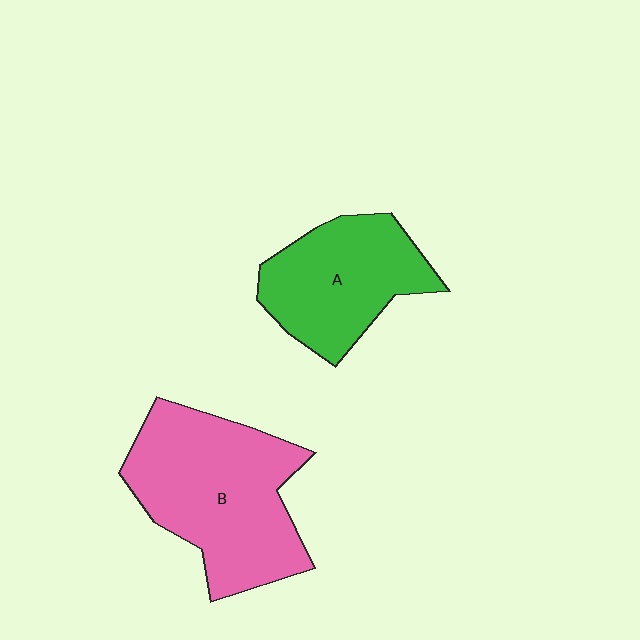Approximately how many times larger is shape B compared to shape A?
Approximately 1.4 times.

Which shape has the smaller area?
Shape A (green).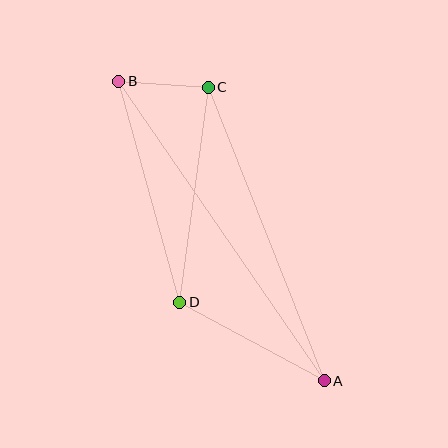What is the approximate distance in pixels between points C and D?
The distance between C and D is approximately 217 pixels.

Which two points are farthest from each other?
Points A and B are farthest from each other.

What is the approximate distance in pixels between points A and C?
The distance between A and C is approximately 315 pixels.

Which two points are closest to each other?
Points B and C are closest to each other.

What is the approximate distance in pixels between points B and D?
The distance between B and D is approximately 230 pixels.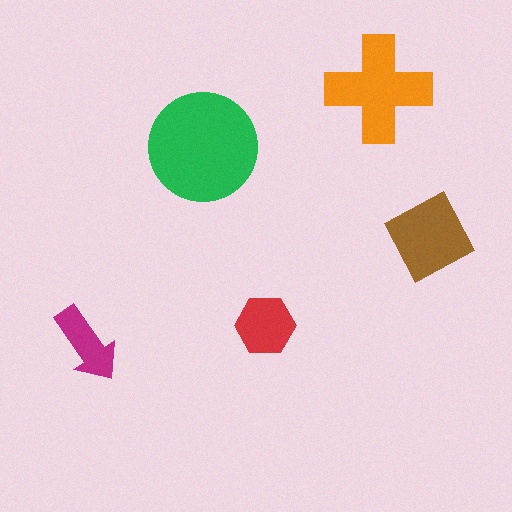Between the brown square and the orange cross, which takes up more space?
The orange cross.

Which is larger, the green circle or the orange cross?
The green circle.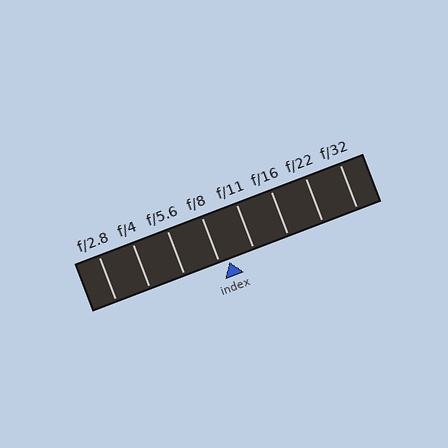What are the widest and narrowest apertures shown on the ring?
The widest aperture shown is f/2.8 and the narrowest is f/32.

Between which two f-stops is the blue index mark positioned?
The index mark is between f/8 and f/11.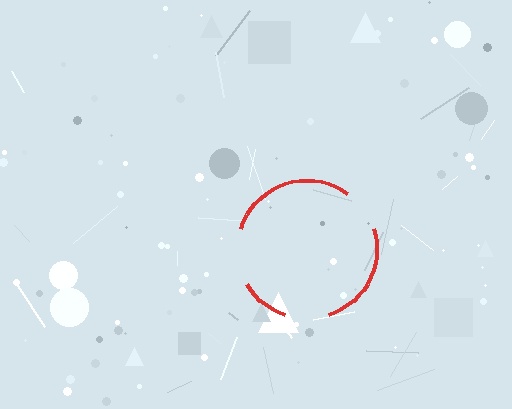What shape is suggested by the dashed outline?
The dashed outline suggests a circle.